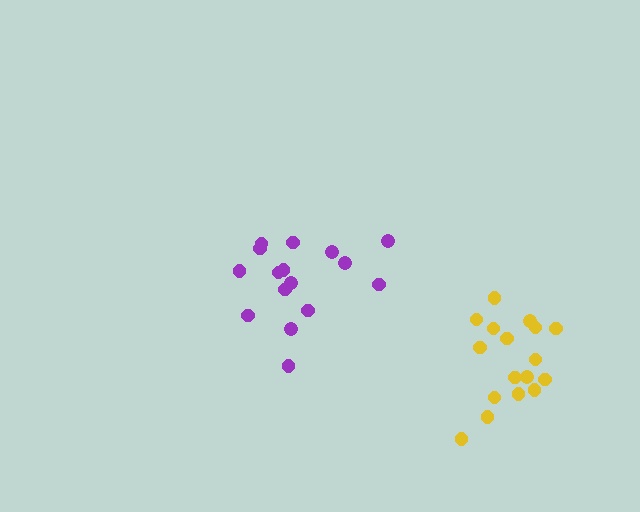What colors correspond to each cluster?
The clusters are colored: purple, yellow.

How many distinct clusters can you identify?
There are 2 distinct clusters.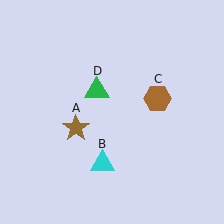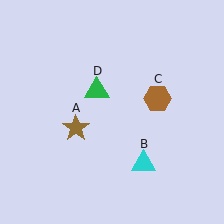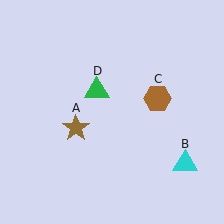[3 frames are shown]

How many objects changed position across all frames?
1 object changed position: cyan triangle (object B).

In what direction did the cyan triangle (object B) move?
The cyan triangle (object B) moved right.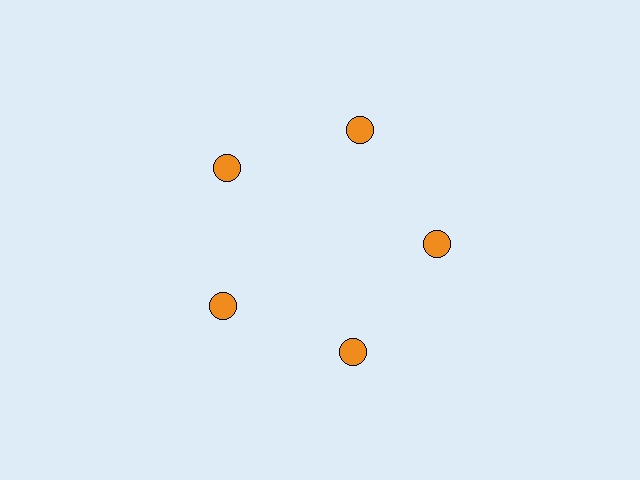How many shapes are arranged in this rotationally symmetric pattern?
There are 5 shapes, arranged in 5 groups of 1.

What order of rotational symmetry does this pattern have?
This pattern has 5-fold rotational symmetry.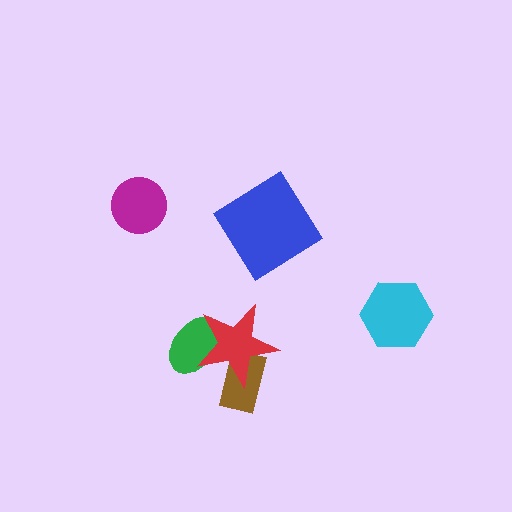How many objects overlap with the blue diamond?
0 objects overlap with the blue diamond.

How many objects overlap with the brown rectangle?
1 object overlaps with the brown rectangle.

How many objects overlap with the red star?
2 objects overlap with the red star.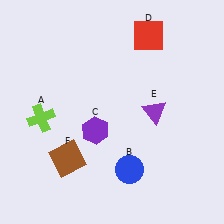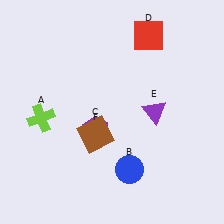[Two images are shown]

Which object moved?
The brown square (F) moved right.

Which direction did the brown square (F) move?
The brown square (F) moved right.